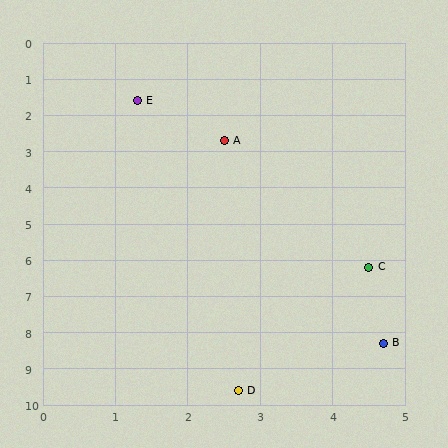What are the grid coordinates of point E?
Point E is at approximately (1.3, 1.6).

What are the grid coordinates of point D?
Point D is at approximately (2.7, 9.6).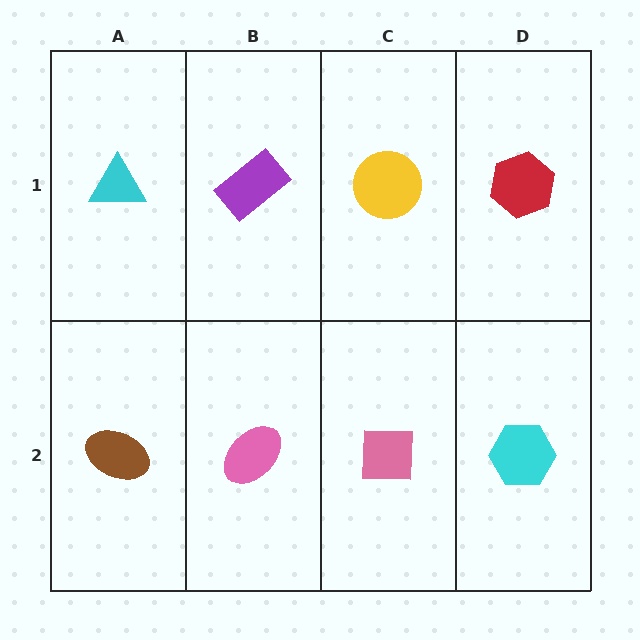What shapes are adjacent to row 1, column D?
A cyan hexagon (row 2, column D), a yellow circle (row 1, column C).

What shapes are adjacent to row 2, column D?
A red hexagon (row 1, column D), a pink square (row 2, column C).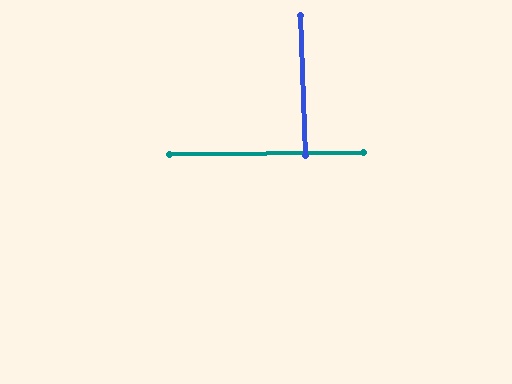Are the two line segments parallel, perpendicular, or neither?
Perpendicular — they meet at approximately 89°.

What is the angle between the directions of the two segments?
Approximately 89 degrees.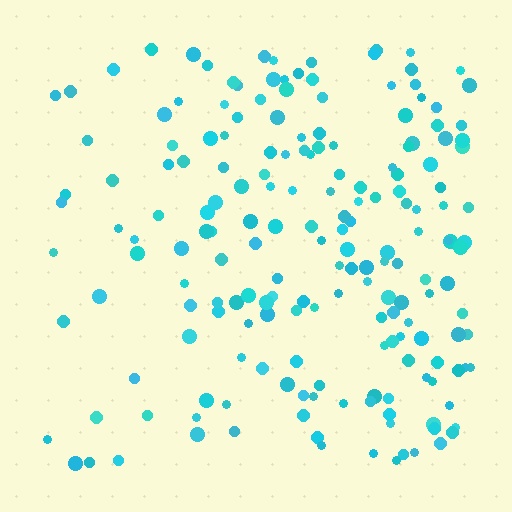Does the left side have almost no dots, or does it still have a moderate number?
Still a moderate number, just noticeably fewer than the right.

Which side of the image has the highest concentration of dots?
The right.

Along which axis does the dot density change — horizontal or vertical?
Horizontal.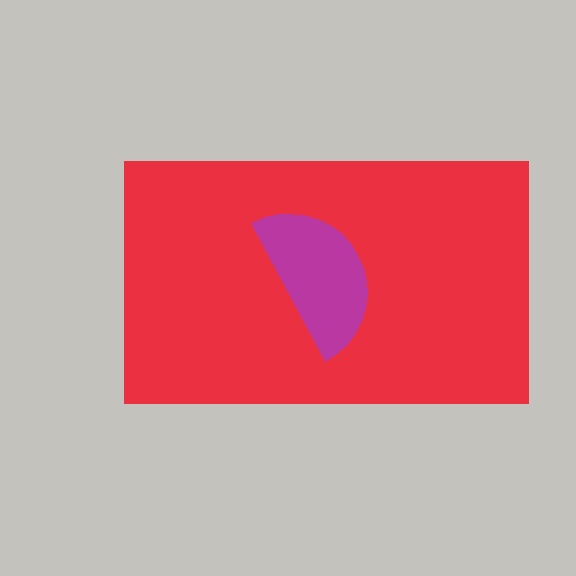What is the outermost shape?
The red rectangle.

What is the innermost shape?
The magenta semicircle.